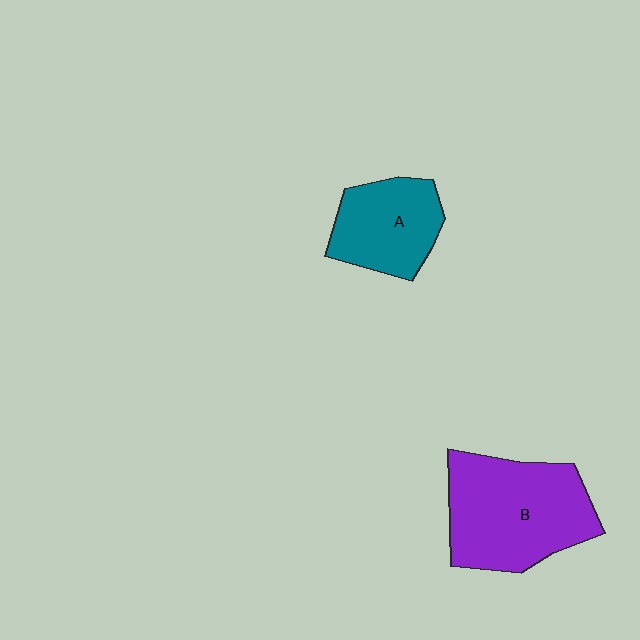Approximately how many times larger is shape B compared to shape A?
Approximately 1.6 times.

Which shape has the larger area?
Shape B (purple).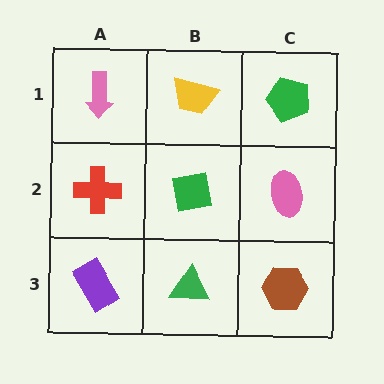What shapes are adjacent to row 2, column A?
A pink arrow (row 1, column A), a purple rectangle (row 3, column A), a green square (row 2, column B).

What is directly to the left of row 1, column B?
A pink arrow.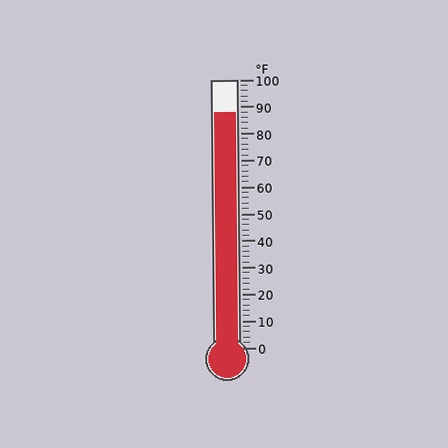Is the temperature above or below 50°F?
The temperature is above 50°F.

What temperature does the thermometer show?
The thermometer shows approximately 88°F.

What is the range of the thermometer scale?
The thermometer scale ranges from 0°F to 100°F.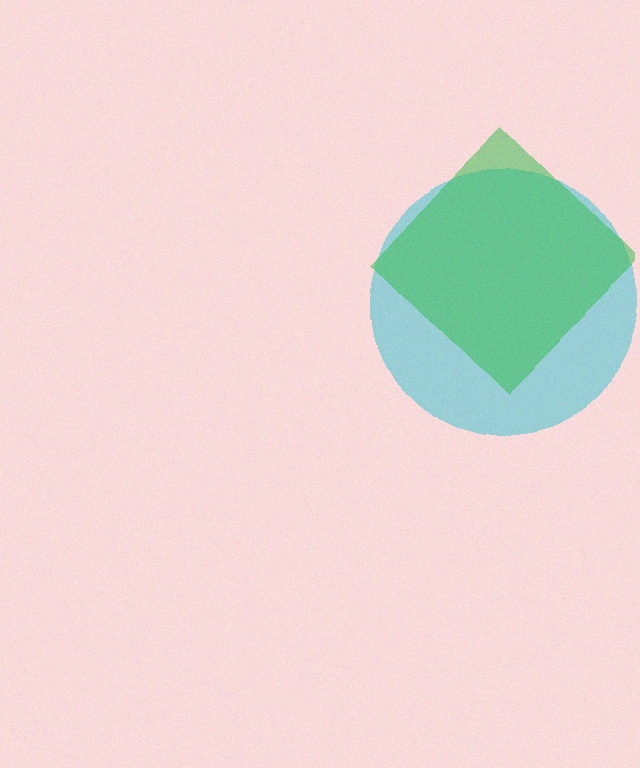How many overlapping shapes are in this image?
There are 2 overlapping shapes in the image.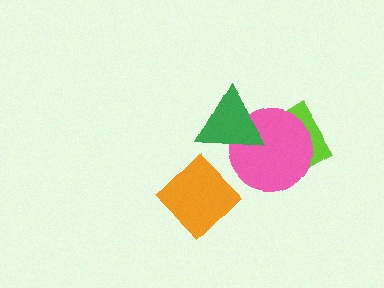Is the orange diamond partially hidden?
No, no other shape covers it.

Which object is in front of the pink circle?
The green triangle is in front of the pink circle.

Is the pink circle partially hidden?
Yes, it is partially covered by another shape.